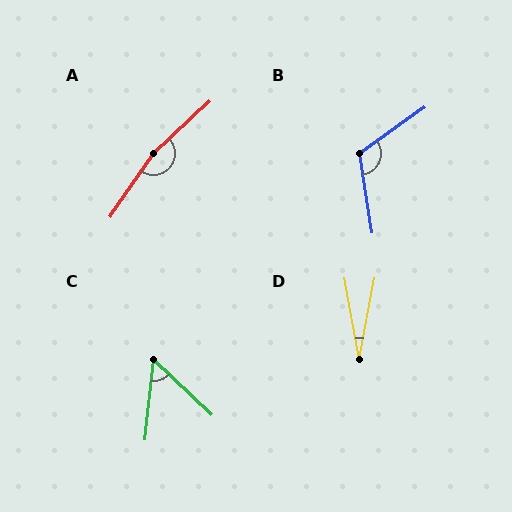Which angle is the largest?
A, at approximately 167 degrees.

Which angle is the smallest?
D, at approximately 20 degrees.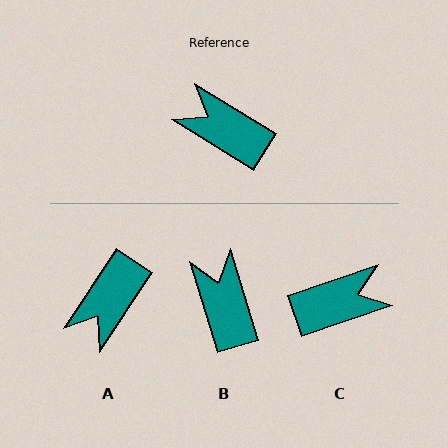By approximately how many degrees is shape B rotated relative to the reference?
Approximately 41 degrees clockwise.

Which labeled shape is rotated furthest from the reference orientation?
C, about 130 degrees away.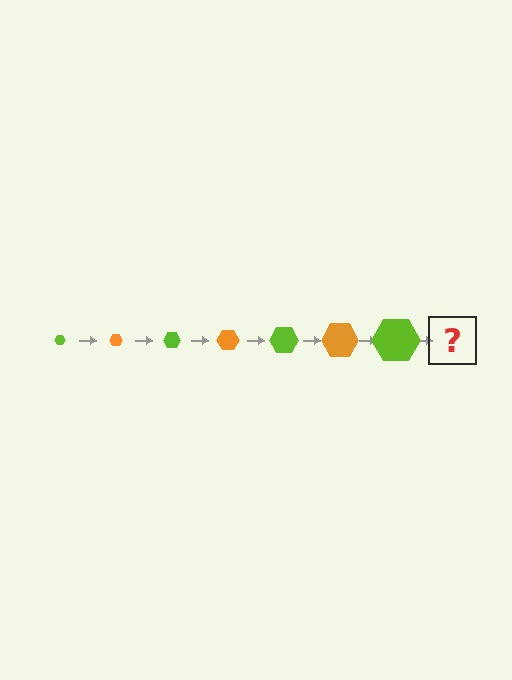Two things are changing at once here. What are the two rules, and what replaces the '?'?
The two rules are that the hexagon grows larger each step and the color cycles through lime and orange. The '?' should be an orange hexagon, larger than the previous one.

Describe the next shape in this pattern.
It should be an orange hexagon, larger than the previous one.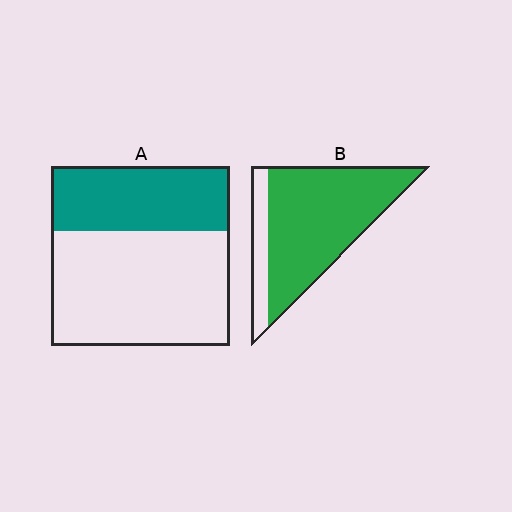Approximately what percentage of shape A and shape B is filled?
A is approximately 35% and B is approximately 80%.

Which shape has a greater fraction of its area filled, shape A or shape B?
Shape B.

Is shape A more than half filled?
No.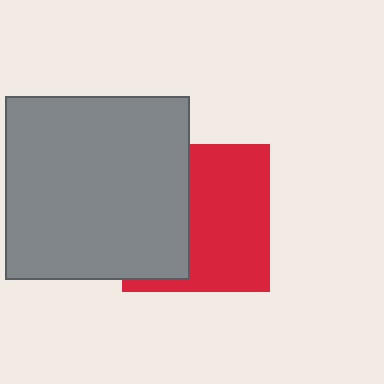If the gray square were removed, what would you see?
You would see the complete red square.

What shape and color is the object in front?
The object in front is a gray square.